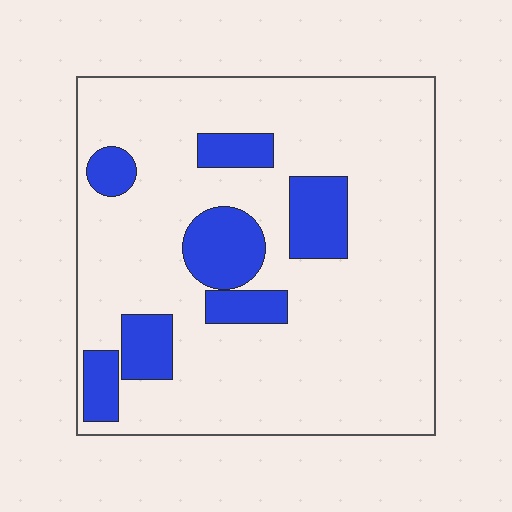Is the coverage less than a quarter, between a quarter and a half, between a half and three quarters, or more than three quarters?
Less than a quarter.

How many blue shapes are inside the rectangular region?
7.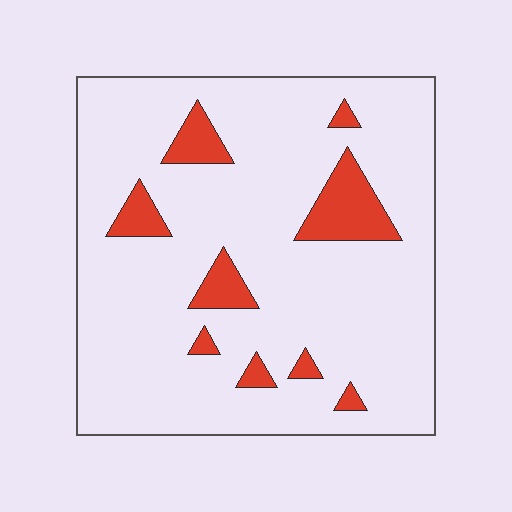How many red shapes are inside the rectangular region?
9.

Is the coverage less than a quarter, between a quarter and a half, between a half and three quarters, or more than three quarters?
Less than a quarter.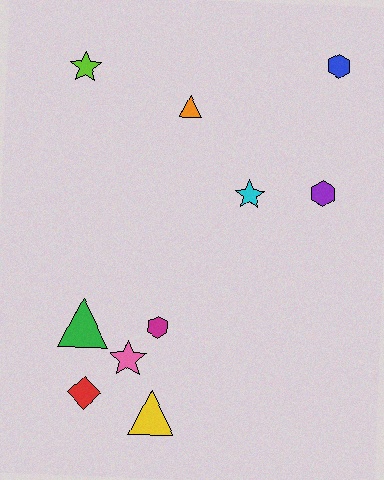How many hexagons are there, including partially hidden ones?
There are 3 hexagons.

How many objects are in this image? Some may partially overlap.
There are 10 objects.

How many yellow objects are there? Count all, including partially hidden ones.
There is 1 yellow object.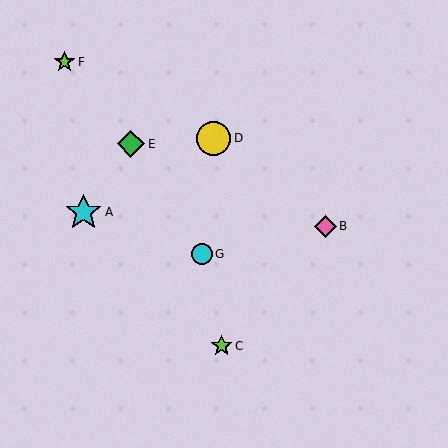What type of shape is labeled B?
Shape B is a pink diamond.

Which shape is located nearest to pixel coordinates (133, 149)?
The green diamond (labeled E) at (131, 144) is nearest to that location.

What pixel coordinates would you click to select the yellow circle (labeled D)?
Click at (213, 138) to select the yellow circle D.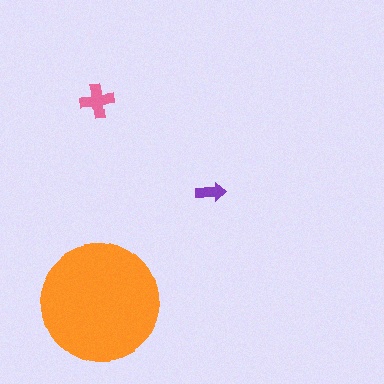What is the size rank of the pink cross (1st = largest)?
2nd.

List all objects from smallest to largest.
The purple arrow, the pink cross, the orange circle.